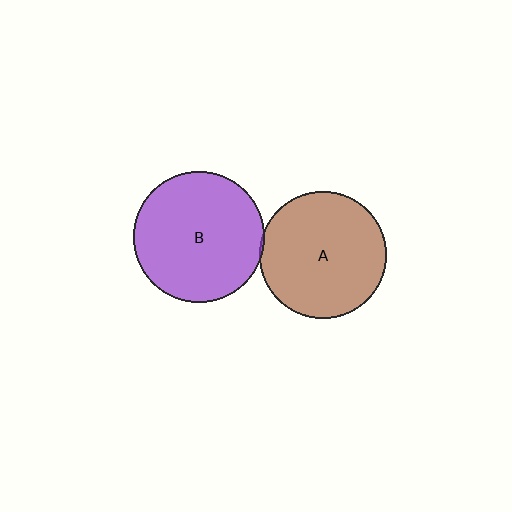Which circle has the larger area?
Circle B (purple).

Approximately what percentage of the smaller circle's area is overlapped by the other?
Approximately 5%.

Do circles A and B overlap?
Yes.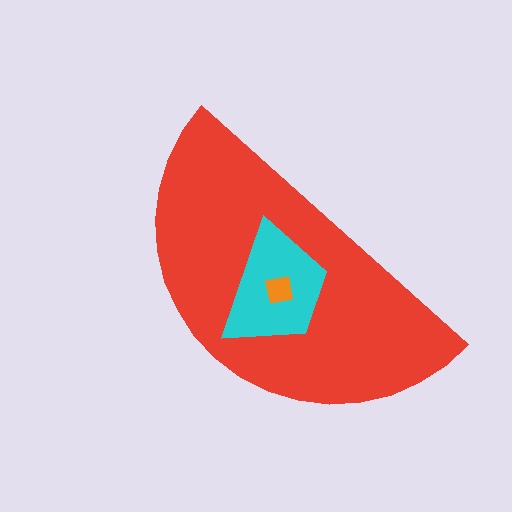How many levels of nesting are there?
3.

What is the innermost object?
The orange square.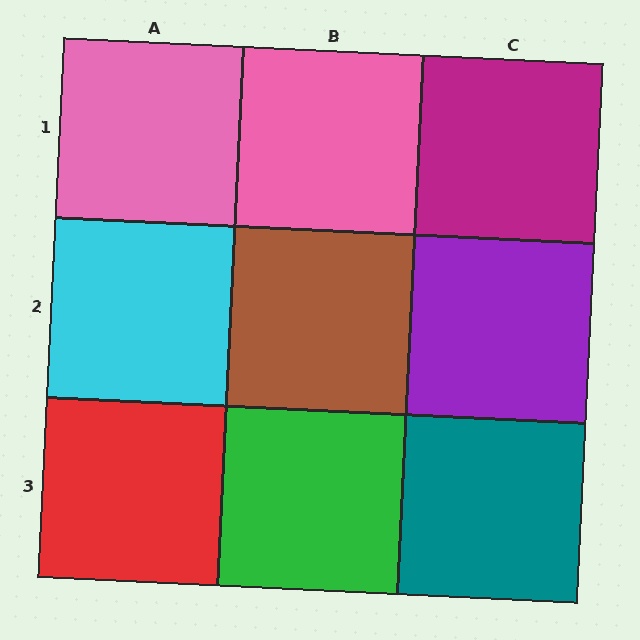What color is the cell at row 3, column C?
Teal.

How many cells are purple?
1 cell is purple.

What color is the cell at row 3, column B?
Green.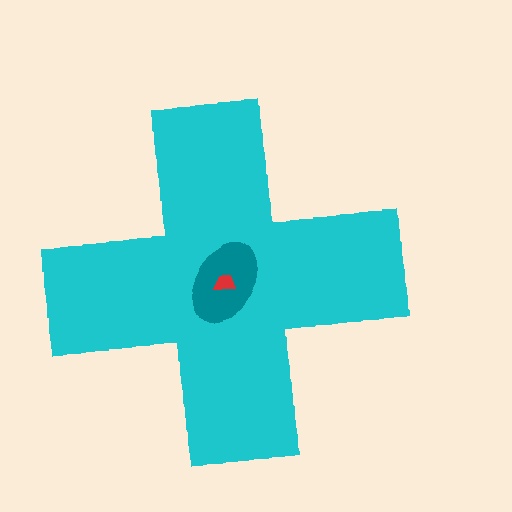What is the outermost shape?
The cyan cross.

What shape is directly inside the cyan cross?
The teal ellipse.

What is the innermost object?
The red trapezoid.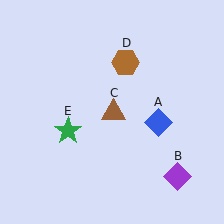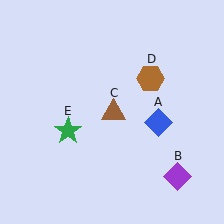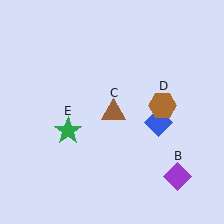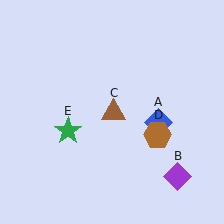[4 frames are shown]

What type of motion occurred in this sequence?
The brown hexagon (object D) rotated clockwise around the center of the scene.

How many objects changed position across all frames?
1 object changed position: brown hexagon (object D).